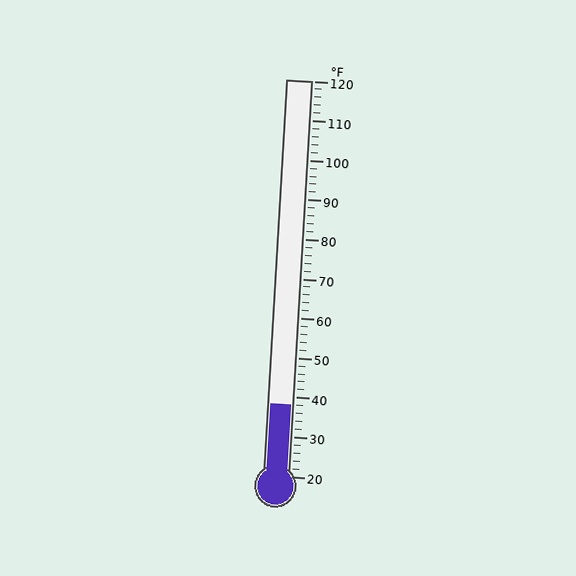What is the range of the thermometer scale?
The thermometer scale ranges from 20°F to 120°F.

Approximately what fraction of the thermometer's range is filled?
The thermometer is filled to approximately 20% of its range.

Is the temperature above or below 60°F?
The temperature is below 60°F.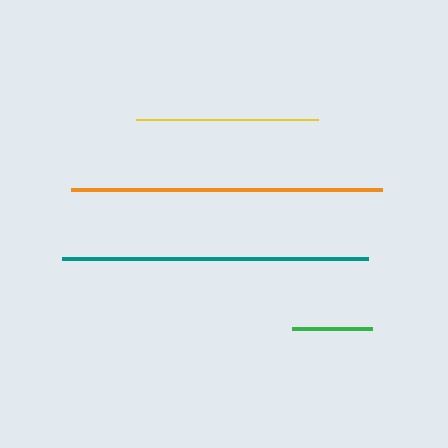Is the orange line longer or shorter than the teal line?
The orange line is longer than the teal line.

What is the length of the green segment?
The green segment is approximately 80 pixels long.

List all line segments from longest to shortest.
From longest to shortest: orange, teal, yellow, green.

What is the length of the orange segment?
The orange segment is approximately 311 pixels long.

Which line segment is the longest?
The orange line is the longest at approximately 311 pixels.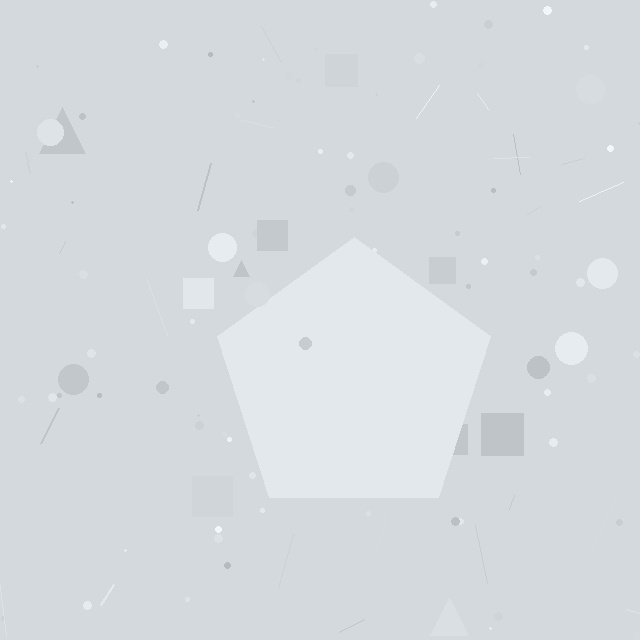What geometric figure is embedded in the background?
A pentagon is embedded in the background.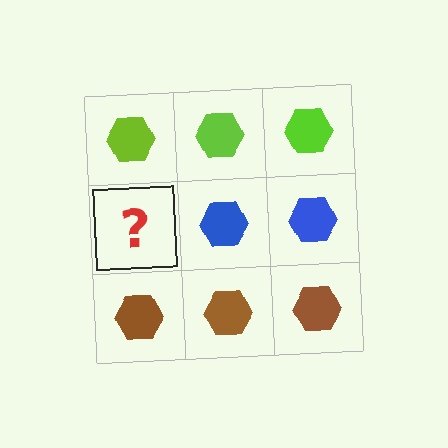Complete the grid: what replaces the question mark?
The question mark should be replaced with a blue hexagon.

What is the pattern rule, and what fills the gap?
The rule is that each row has a consistent color. The gap should be filled with a blue hexagon.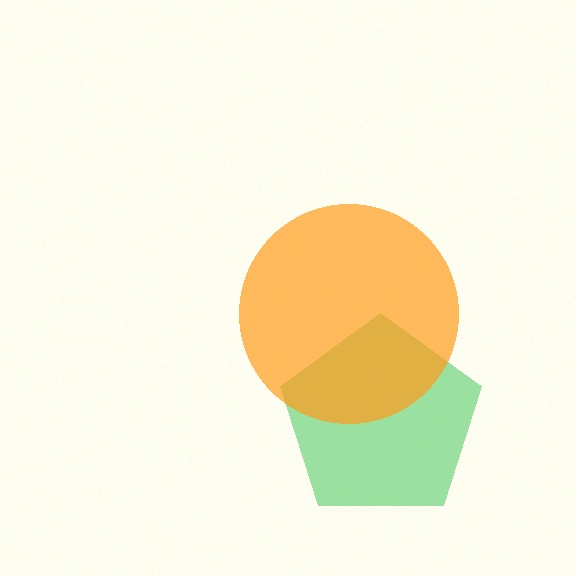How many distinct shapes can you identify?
There are 2 distinct shapes: a green pentagon, an orange circle.